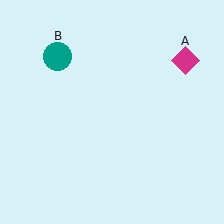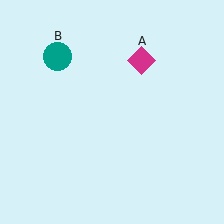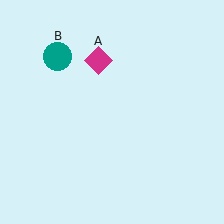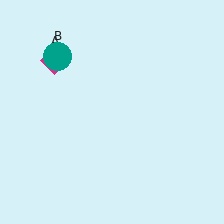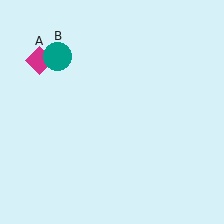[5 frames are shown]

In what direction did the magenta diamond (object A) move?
The magenta diamond (object A) moved left.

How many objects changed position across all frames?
1 object changed position: magenta diamond (object A).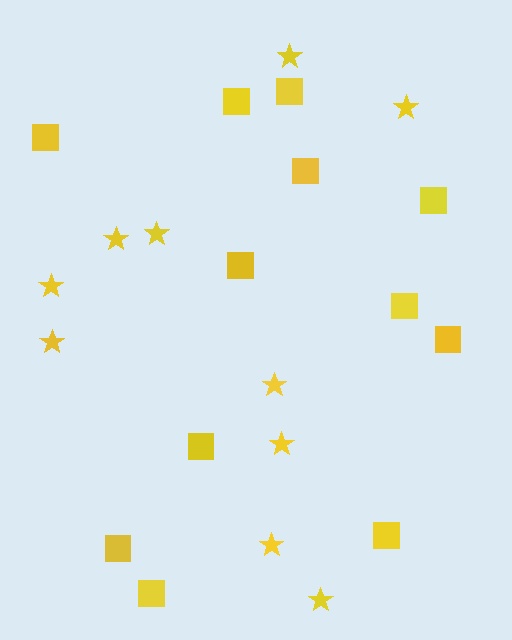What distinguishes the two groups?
There are 2 groups: one group of squares (12) and one group of stars (10).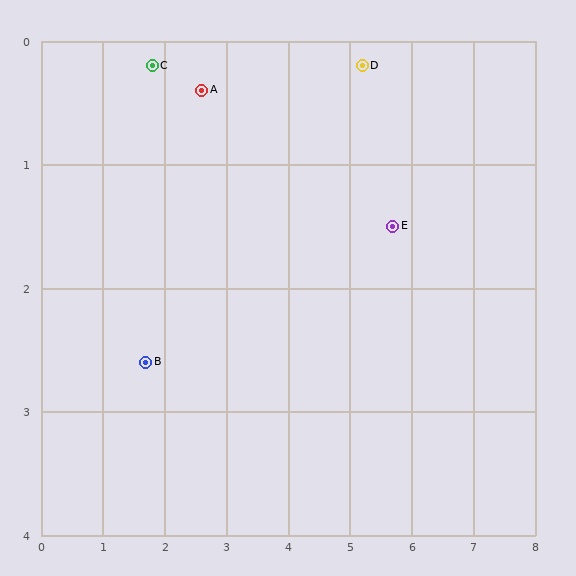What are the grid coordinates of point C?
Point C is at approximately (1.8, 0.2).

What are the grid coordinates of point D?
Point D is at approximately (5.2, 0.2).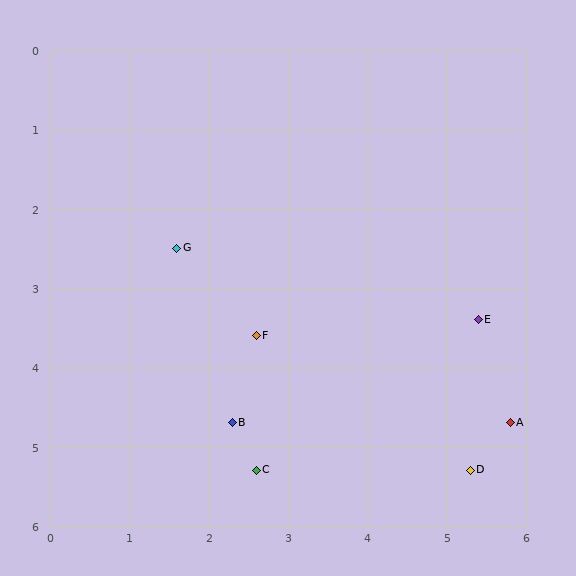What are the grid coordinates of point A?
Point A is at approximately (5.8, 4.7).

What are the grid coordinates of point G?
Point G is at approximately (1.6, 2.5).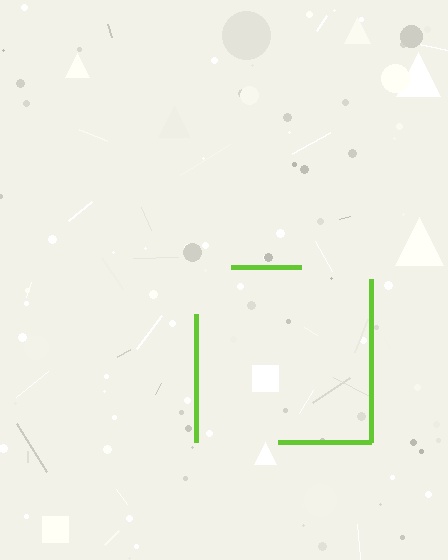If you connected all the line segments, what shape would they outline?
They would outline a square.